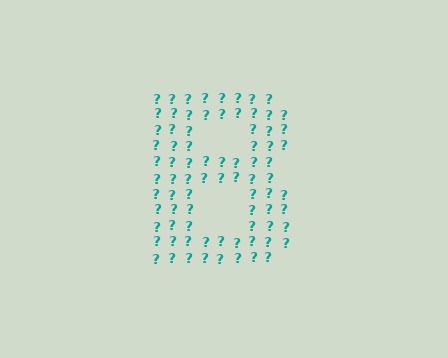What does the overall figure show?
The overall figure shows the letter B.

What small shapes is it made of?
It is made of small question marks.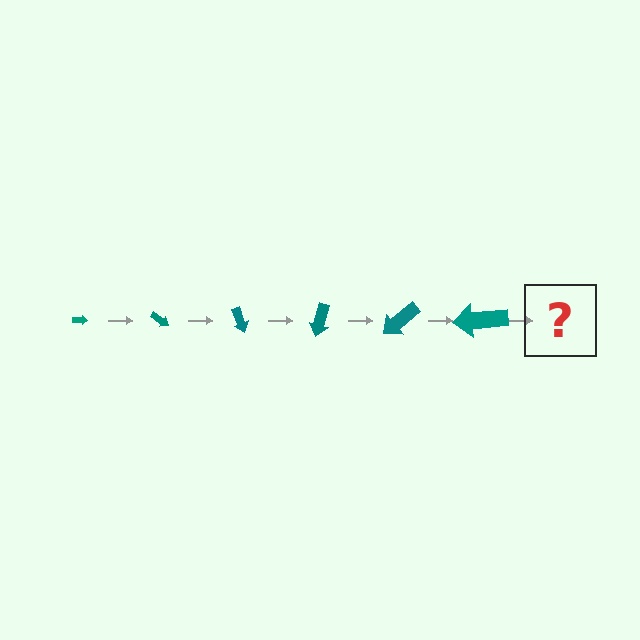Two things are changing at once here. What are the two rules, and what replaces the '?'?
The two rules are that the arrow grows larger each step and it rotates 35 degrees each step. The '?' should be an arrow, larger than the previous one and rotated 210 degrees from the start.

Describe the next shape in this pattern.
It should be an arrow, larger than the previous one and rotated 210 degrees from the start.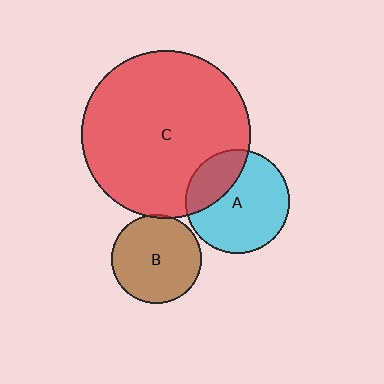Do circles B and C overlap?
Yes.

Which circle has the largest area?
Circle C (red).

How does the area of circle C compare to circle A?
Approximately 2.6 times.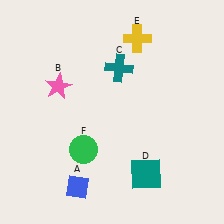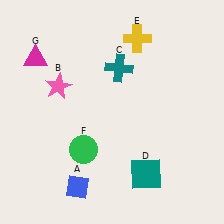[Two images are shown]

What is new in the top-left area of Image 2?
A magenta triangle (G) was added in the top-left area of Image 2.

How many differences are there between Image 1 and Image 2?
There is 1 difference between the two images.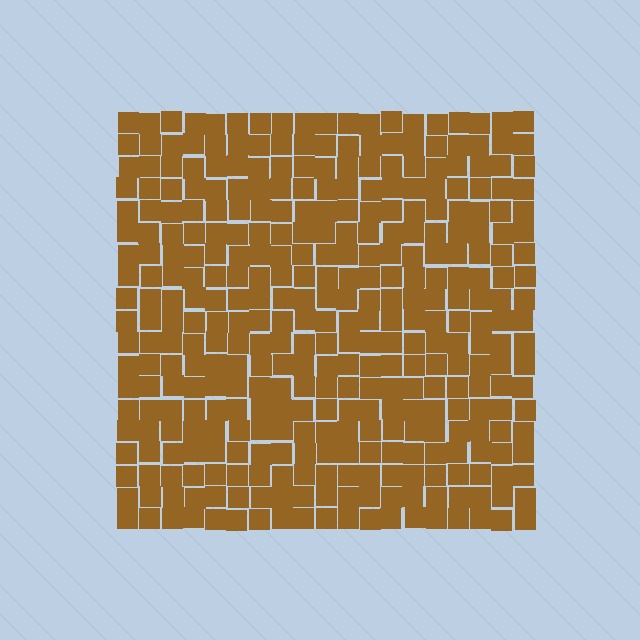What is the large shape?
The large shape is a square.